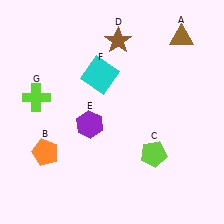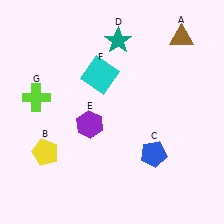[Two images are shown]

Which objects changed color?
B changed from orange to yellow. C changed from lime to blue. D changed from brown to teal.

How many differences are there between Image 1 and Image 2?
There are 3 differences between the two images.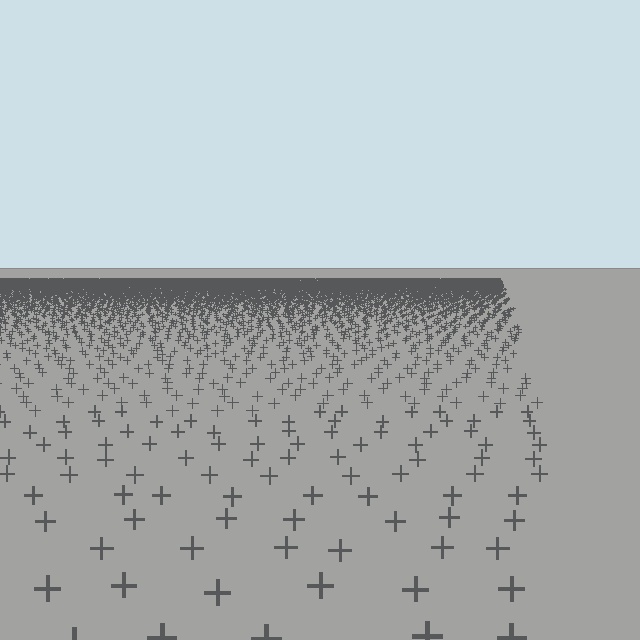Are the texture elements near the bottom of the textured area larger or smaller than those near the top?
Larger. Near the bottom, elements are closer to the viewer and appear at a bigger on-screen size.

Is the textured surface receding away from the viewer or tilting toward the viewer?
The surface is receding away from the viewer. Texture elements get smaller and denser toward the top.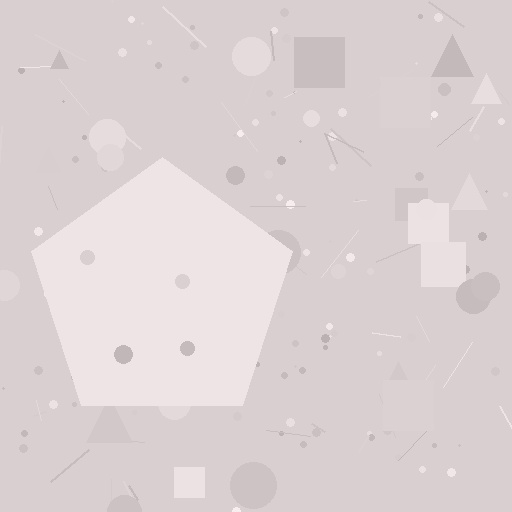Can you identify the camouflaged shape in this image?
The camouflaged shape is a pentagon.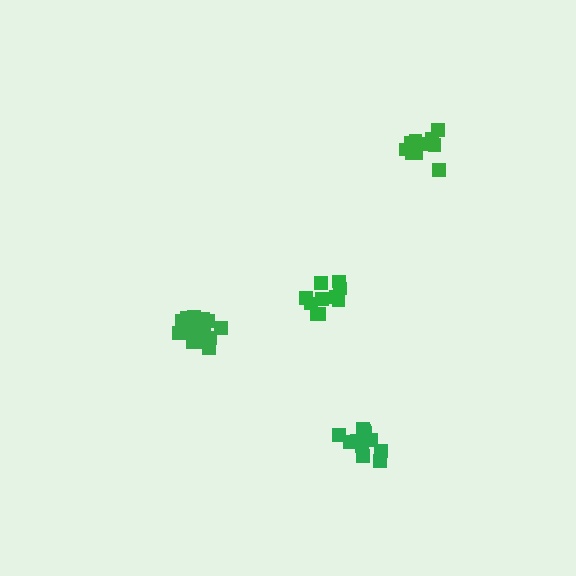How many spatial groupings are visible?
There are 4 spatial groupings.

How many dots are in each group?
Group 1: 14 dots, Group 2: 11 dots, Group 3: 10 dots, Group 4: 11 dots (46 total).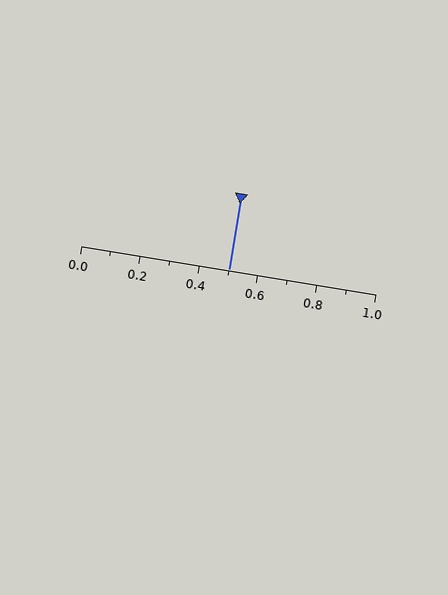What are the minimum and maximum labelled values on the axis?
The axis runs from 0.0 to 1.0.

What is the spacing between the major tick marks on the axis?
The major ticks are spaced 0.2 apart.